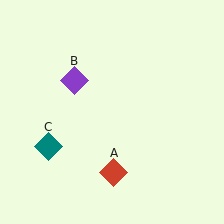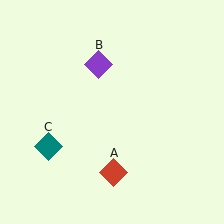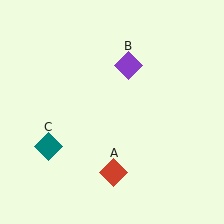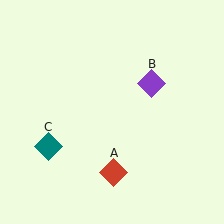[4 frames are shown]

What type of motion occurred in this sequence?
The purple diamond (object B) rotated clockwise around the center of the scene.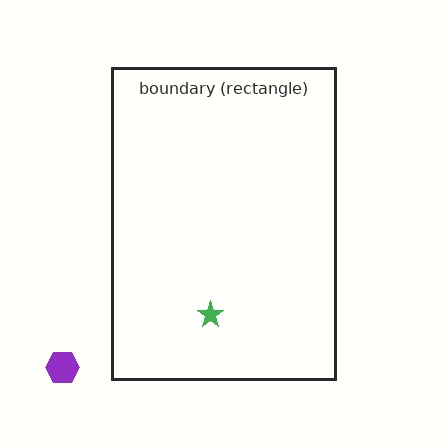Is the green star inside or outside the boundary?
Inside.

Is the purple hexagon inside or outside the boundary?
Outside.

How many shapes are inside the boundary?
1 inside, 1 outside.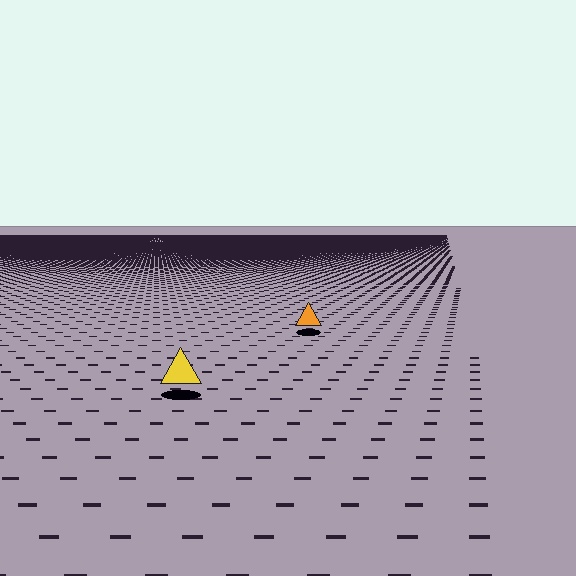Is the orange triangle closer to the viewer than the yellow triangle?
No. The yellow triangle is closer — you can tell from the texture gradient: the ground texture is coarser near it.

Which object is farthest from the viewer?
The orange triangle is farthest from the viewer. It appears smaller and the ground texture around it is denser.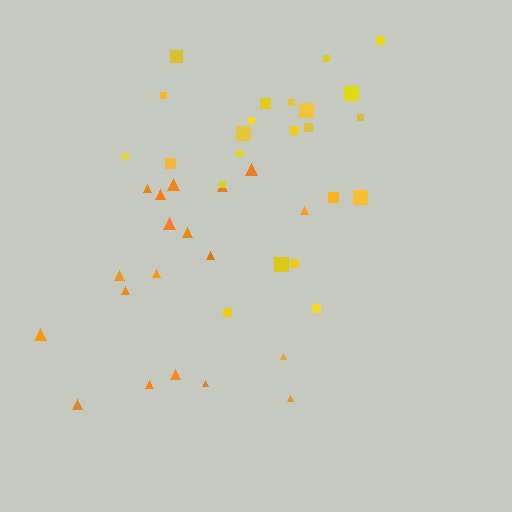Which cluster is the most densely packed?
Yellow.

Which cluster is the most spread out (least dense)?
Orange.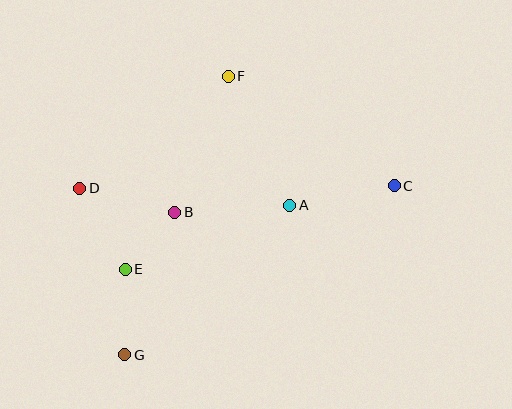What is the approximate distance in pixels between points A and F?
The distance between A and F is approximately 143 pixels.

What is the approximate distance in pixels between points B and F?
The distance between B and F is approximately 146 pixels.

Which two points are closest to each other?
Points B and E are closest to each other.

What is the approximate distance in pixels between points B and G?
The distance between B and G is approximately 151 pixels.